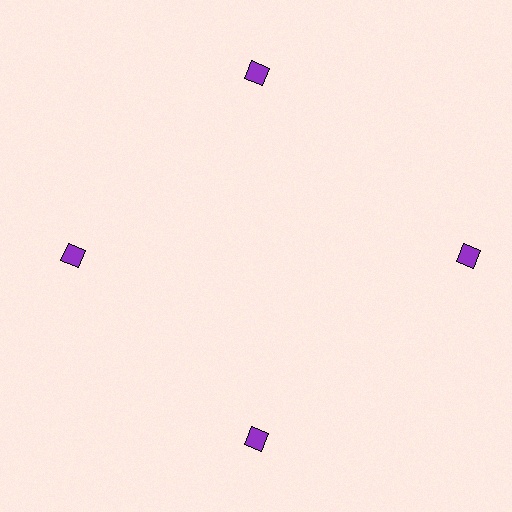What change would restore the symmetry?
The symmetry would be restored by moving it inward, back onto the ring so that all 4 diamonds sit at equal angles and equal distance from the center.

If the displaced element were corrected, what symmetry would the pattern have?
It would have 4-fold rotational symmetry — the pattern would map onto itself every 90 degrees.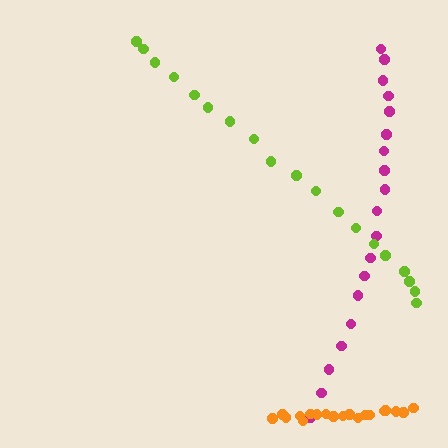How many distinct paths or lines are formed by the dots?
There are 3 distinct paths.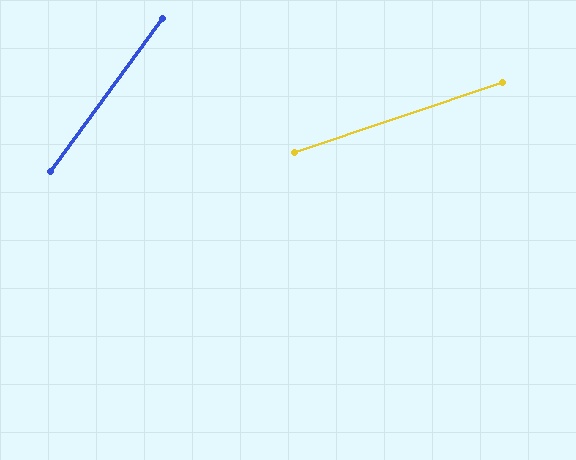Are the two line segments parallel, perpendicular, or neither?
Neither parallel nor perpendicular — they differ by about 35°.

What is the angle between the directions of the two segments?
Approximately 35 degrees.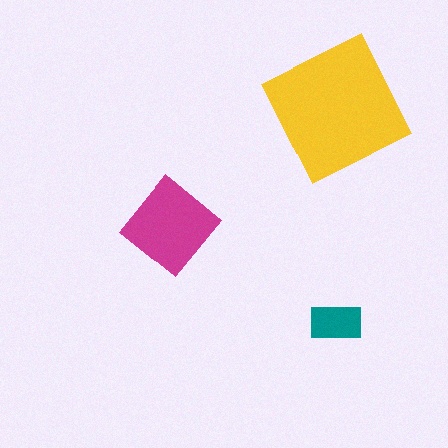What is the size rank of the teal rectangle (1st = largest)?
3rd.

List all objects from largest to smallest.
The yellow square, the magenta diamond, the teal rectangle.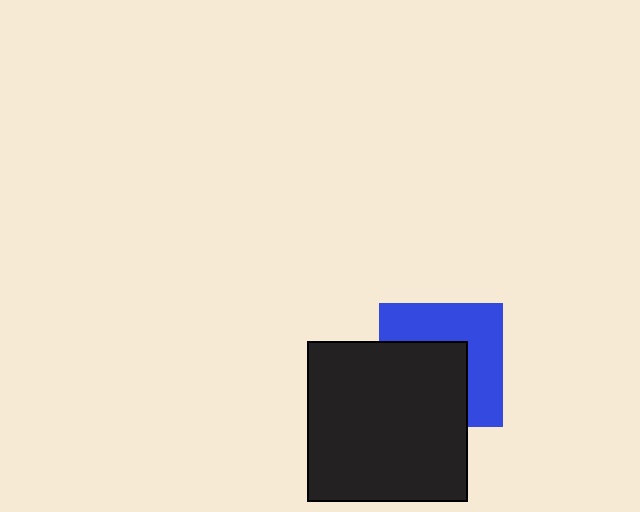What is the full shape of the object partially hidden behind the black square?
The partially hidden object is a blue square.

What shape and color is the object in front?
The object in front is a black square.